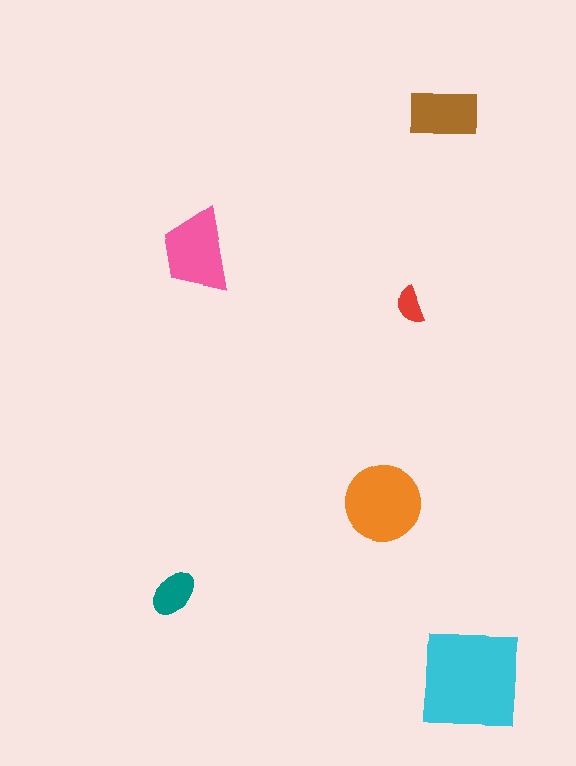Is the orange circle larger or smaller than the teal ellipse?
Larger.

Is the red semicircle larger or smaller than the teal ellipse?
Smaller.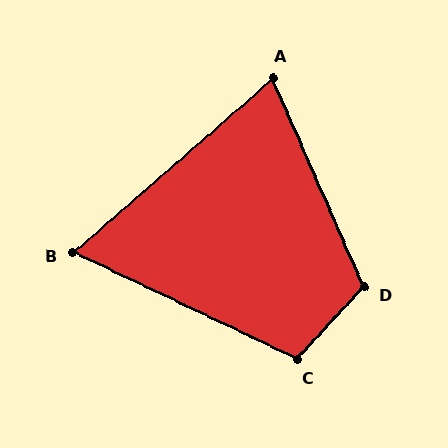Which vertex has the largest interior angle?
D, at approximately 113 degrees.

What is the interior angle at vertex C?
Approximately 107 degrees (obtuse).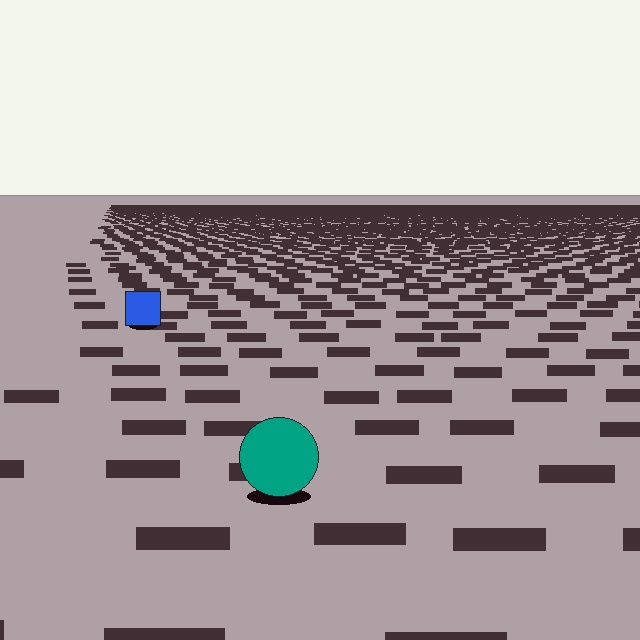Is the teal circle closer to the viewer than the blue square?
Yes. The teal circle is closer — you can tell from the texture gradient: the ground texture is coarser near it.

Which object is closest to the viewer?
The teal circle is closest. The texture marks near it are larger and more spread out.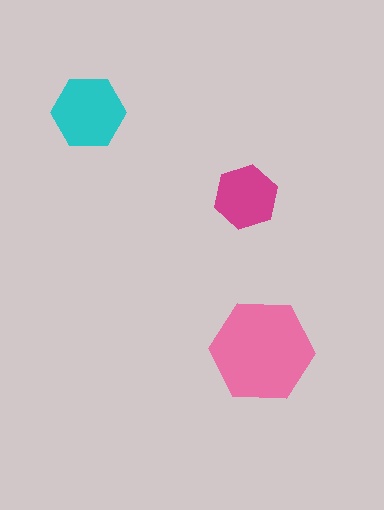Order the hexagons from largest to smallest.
the pink one, the cyan one, the magenta one.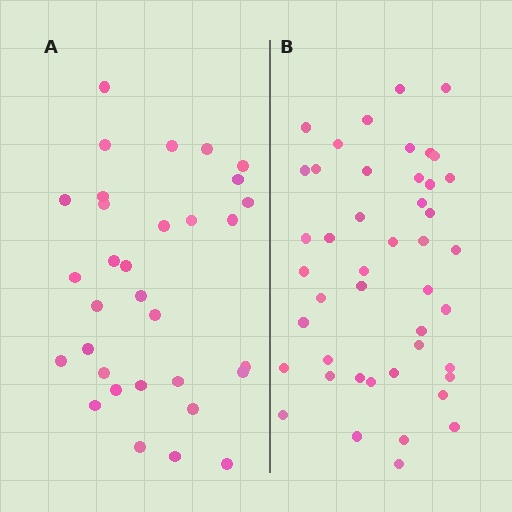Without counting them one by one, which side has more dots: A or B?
Region B (the right region) has more dots.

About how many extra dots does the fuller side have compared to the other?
Region B has approximately 15 more dots than region A.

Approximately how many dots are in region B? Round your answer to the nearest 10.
About 40 dots. (The exact count is 45, which rounds to 40.)